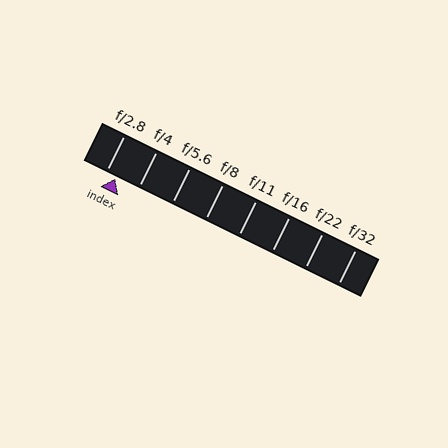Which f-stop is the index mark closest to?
The index mark is closest to f/2.8.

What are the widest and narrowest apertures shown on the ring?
The widest aperture shown is f/2.8 and the narrowest is f/32.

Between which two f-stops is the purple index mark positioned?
The index mark is between f/2.8 and f/4.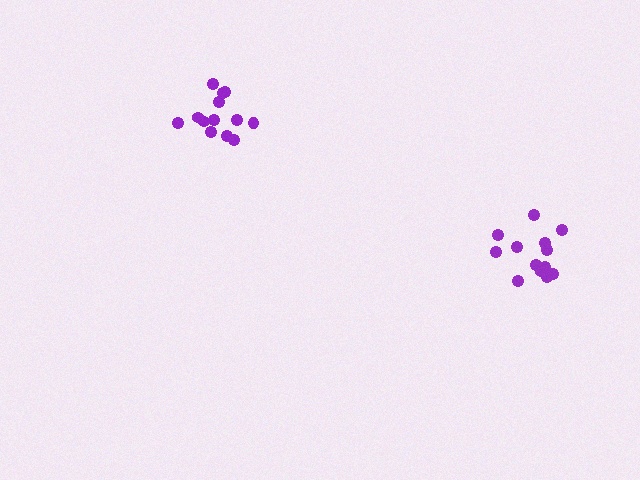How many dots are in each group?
Group 1: 13 dots, Group 2: 14 dots (27 total).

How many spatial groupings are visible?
There are 2 spatial groupings.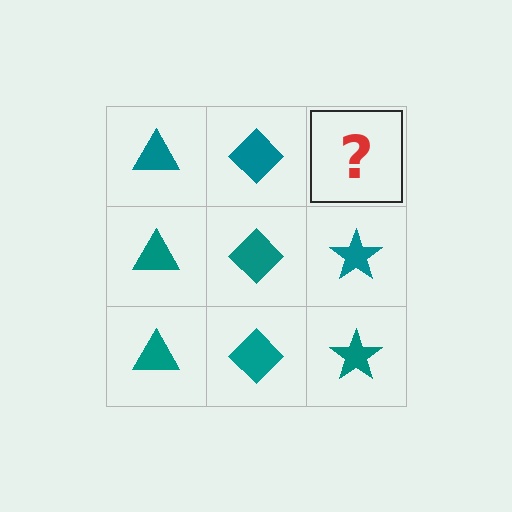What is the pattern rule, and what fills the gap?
The rule is that each column has a consistent shape. The gap should be filled with a teal star.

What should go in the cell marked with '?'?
The missing cell should contain a teal star.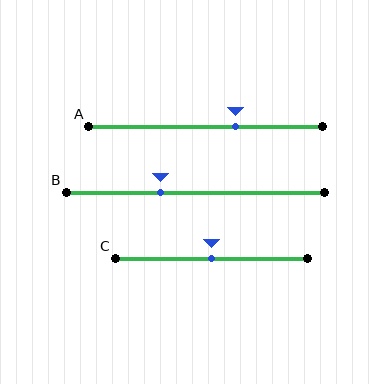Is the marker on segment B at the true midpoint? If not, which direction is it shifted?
No, the marker on segment B is shifted to the left by about 13% of the segment length.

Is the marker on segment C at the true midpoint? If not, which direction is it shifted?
Yes, the marker on segment C is at the true midpoint.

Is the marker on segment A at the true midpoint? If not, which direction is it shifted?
No, the marker on segment A is shifted to the right by about 13% of the segment length.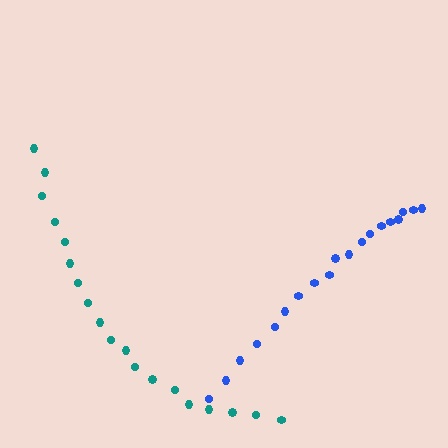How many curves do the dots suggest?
There are 2 distinct paths.